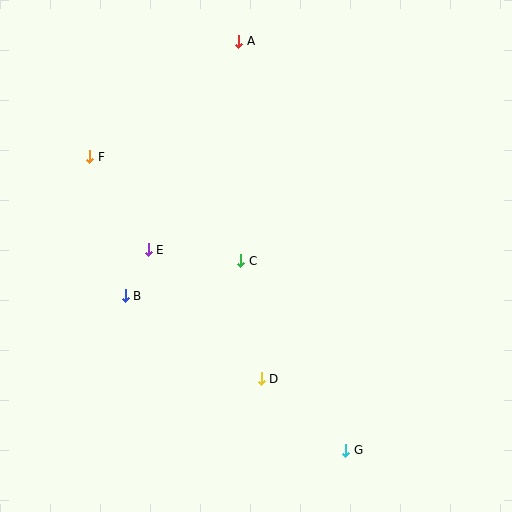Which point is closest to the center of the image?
Point C at (241, 261) is closest to the center.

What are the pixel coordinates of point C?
Point C is at (241, 261).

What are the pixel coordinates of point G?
Point G is at (346, 450).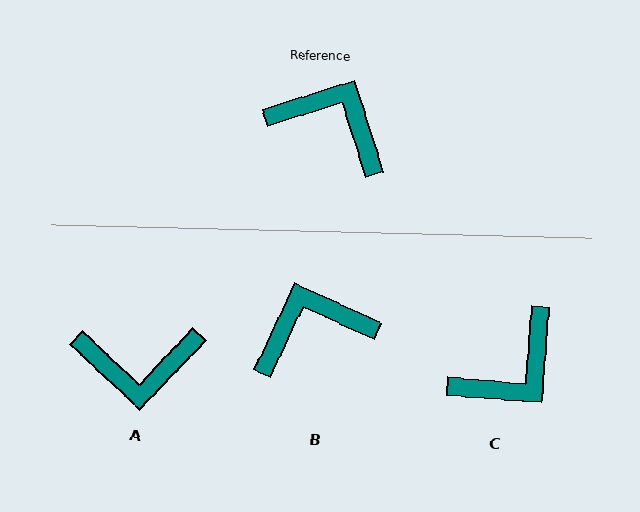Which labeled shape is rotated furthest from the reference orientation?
A, about 151 degrees away.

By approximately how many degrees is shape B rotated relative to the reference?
Approximately 47 degrees counter-clockwise.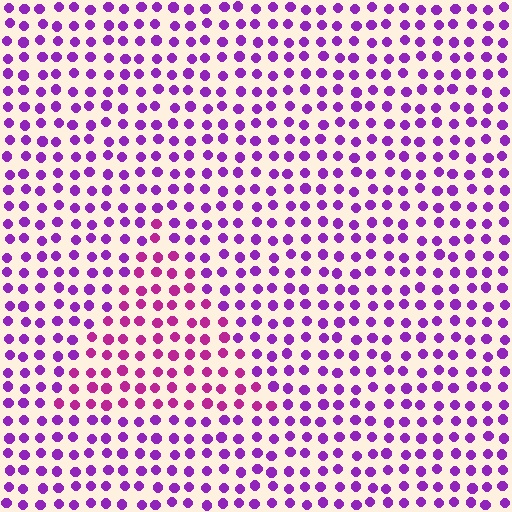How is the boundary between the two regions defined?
The boundary is defined purely by a slight shift in hue (about 31 degrees). Spacing, size, and orientation are identical on both sides.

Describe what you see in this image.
The image is filled with small purple elements in a uniform arrangement. A triangle-shaped region is visible where the elements are tinted to a slightly different hue, forming a subtle color boundary.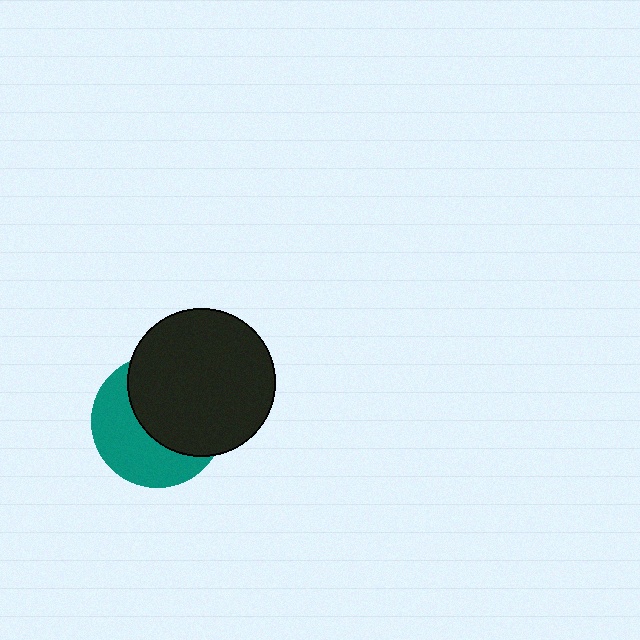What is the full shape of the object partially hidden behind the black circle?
The partially hidden object is a teal circle.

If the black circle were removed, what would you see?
You would see the complete teal circle.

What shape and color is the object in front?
The object in front is a black circle.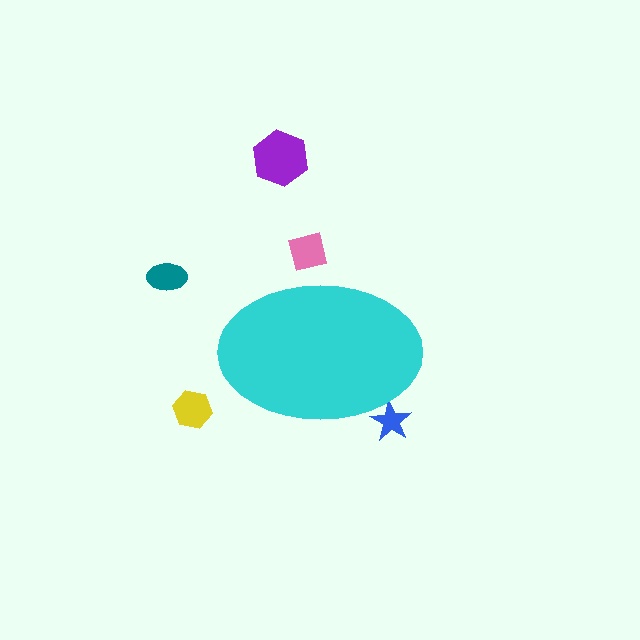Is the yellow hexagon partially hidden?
No, the yellow hexagon is fully visible.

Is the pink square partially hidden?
Yes, the pink square is partially hidden behind the cyan ellipse.